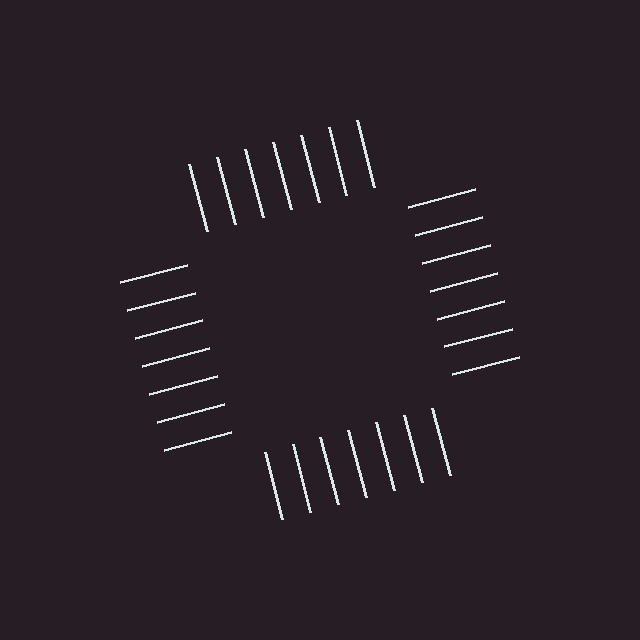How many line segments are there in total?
28 — 7 along each of the 4 edges.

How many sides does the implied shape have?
4 sides — the line-ends trace a square.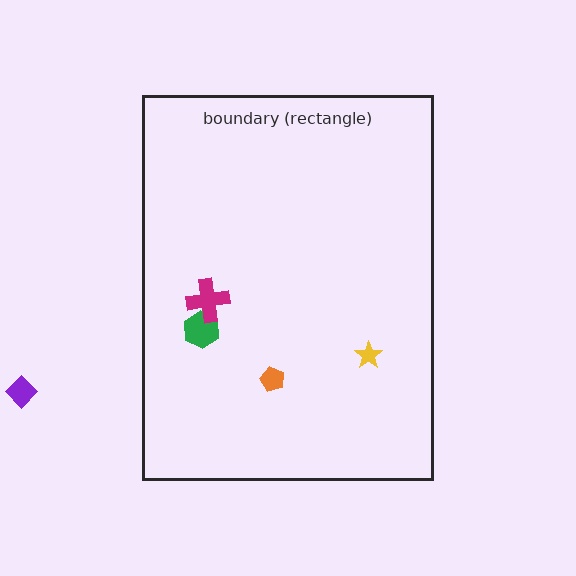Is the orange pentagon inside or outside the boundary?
Inside.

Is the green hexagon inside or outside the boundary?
Inside.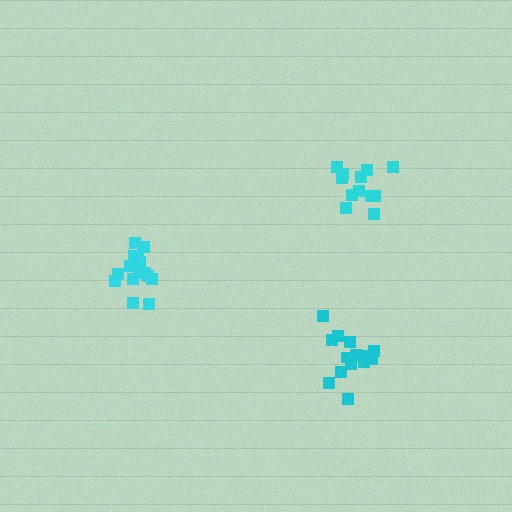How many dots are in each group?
Group 1: 12 dots, Group 2: 14 dots, Group 3: 16 dots (42 total).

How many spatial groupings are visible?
There are 3 spatial groupings.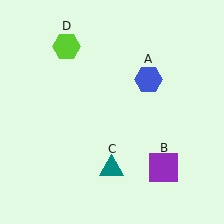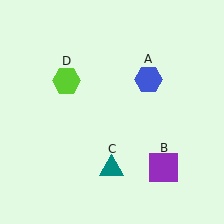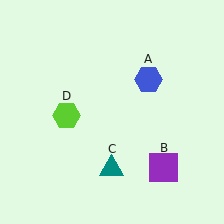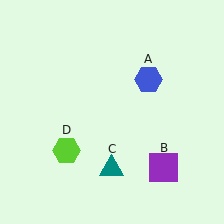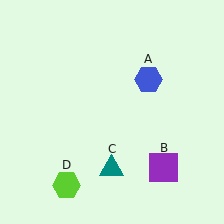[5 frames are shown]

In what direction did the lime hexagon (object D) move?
The lime hexagon (object D) moved down.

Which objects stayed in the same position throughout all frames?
Blue hexagon (object A) and purple square (object B) and teal triangle (object C) remained stationary.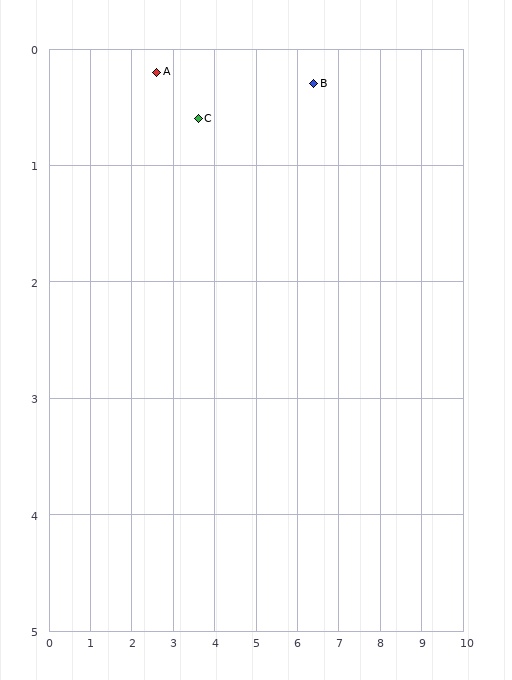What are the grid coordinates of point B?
Point B is at approximately (6.4, 0.3).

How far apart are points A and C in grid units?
Points A and C are about 1.1 grid units apart.